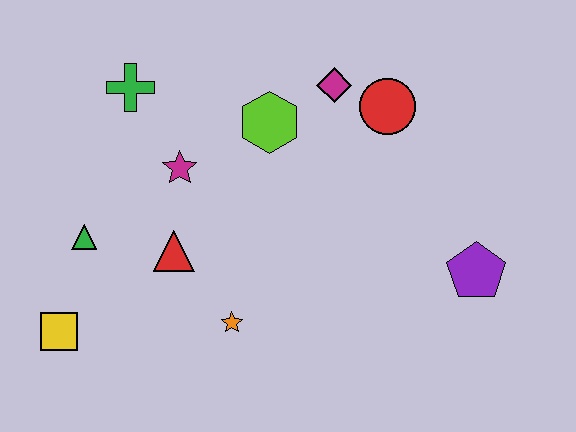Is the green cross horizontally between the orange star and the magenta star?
No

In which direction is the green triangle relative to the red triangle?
The green triangle is to the left of the red triangle.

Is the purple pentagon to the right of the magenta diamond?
Yes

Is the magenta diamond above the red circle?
Yes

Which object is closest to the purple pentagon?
The red circle is closest to the purple pentagon.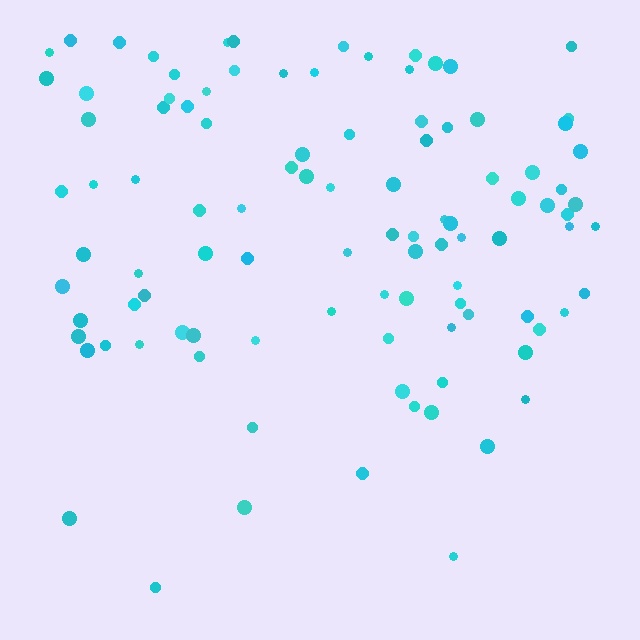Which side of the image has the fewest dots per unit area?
The bottom.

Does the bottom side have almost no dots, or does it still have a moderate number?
Still a moderate number, just noticeably fewer than the top.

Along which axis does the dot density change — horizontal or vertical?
Vertical.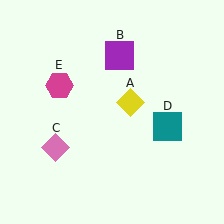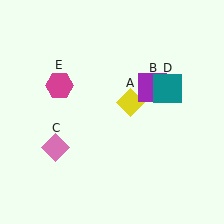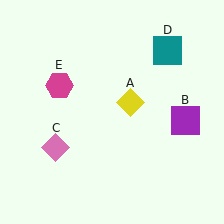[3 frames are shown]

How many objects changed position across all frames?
2 objects changed position: purple square (object B), teal square (object D).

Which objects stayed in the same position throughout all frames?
Yellow diamond (object A) and pink diamond (object C) and magenta hexagon (object E) remained stationary.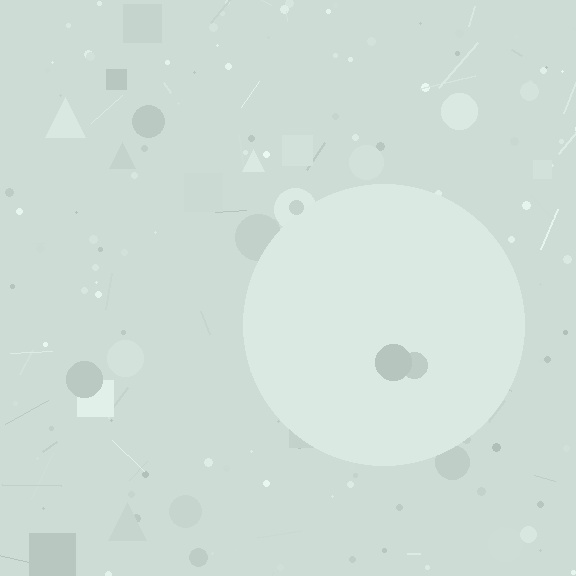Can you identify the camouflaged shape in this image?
The camouflaged shape is a circle.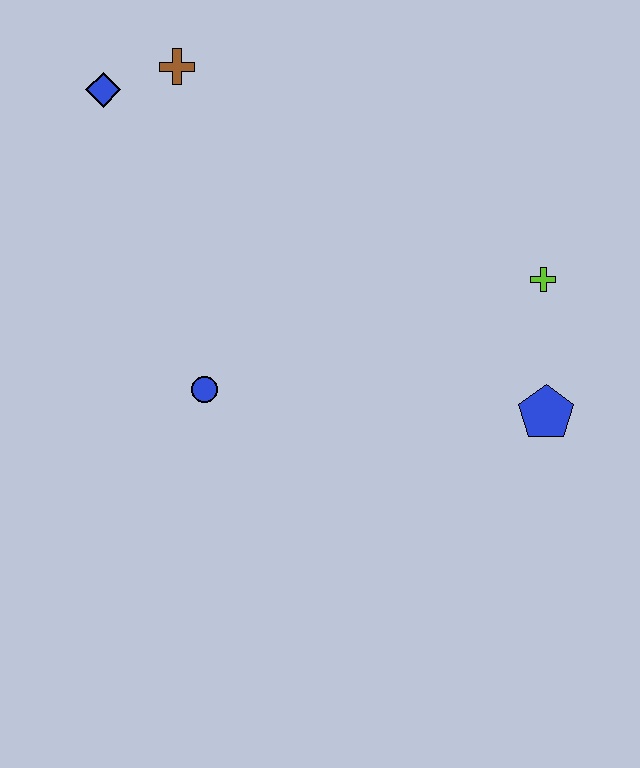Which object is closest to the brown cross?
The blue diamond is closest to the brown cross.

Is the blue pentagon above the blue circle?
No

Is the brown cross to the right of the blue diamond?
Yes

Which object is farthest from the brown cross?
The blue pentagon is farthest from the brown cross.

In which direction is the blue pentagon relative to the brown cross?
The blue pentagon is to the right of the brown cross.